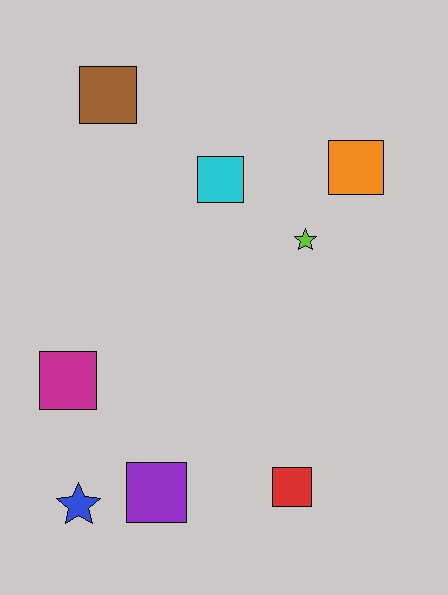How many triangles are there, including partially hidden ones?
There are no triangles.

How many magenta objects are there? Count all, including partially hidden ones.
There is 1 magenta object.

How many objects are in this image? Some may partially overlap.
There are 8 objects.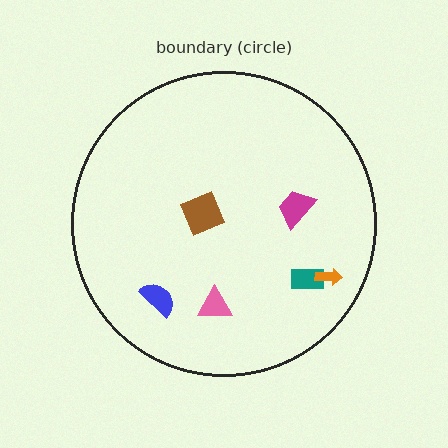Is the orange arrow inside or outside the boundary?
Inside.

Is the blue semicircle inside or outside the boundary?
Inside.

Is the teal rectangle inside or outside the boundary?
Inside.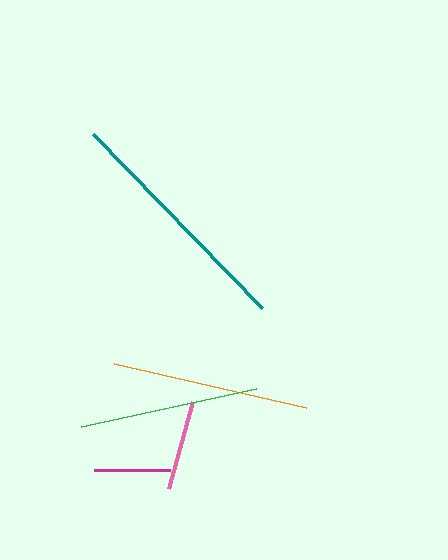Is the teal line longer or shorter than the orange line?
The teal line is longer than the orange line.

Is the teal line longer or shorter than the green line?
The teal line is longer than the green line.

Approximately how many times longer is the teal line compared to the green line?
The teal line is approximately 1.4 times the length of the green line.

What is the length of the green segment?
The green segment is approximately 179 pixels long.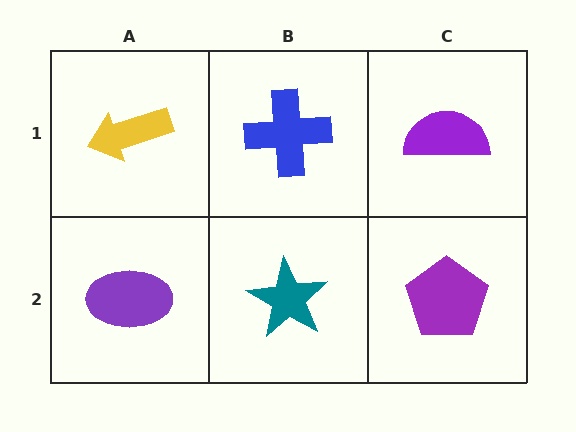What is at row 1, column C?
A purple semicircle.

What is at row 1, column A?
A yellow arrow.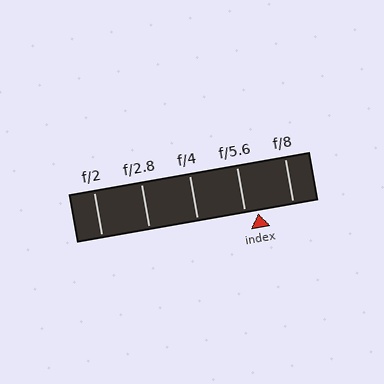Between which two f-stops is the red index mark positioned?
The index mark is between f/5.6 and f/8.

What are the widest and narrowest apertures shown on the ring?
The widest aperture shown is f/2 and the narrowest is f/8.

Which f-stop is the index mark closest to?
The index mark is closest to f/5.6.